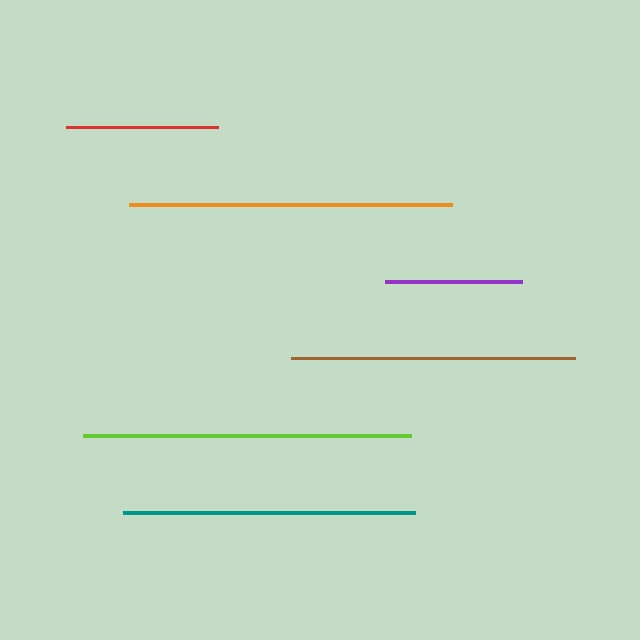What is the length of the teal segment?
The teal segment is approximately 292 pixels long.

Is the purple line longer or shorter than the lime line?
The lime line is longer than the purple line.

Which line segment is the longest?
The lime line is the longest at approximately 328 pixels.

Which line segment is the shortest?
The purple line is the shortest at approximately 136 pixels.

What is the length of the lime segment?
The lime segment is approximately 328 pixels long.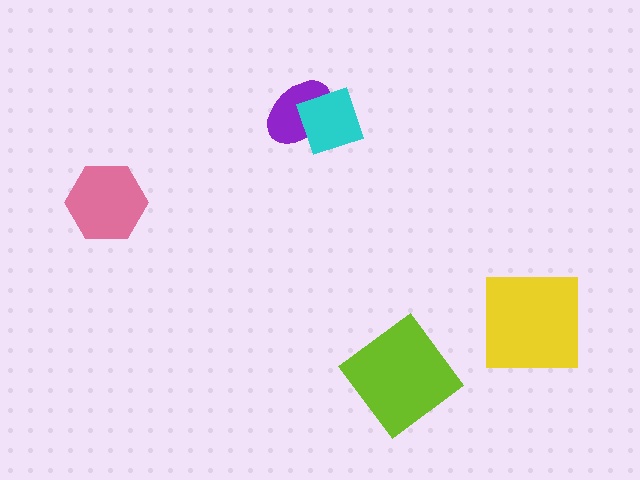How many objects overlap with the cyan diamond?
1 object overlaps with the cyan diamond.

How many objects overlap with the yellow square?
0 objects overlap with the yellow square.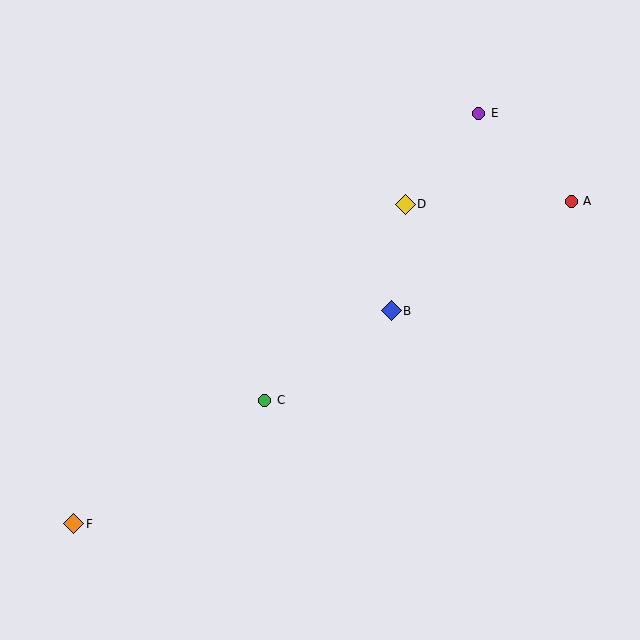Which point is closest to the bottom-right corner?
Point B is closest to the bottom-right corner.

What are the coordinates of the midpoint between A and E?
The midpoint between A and E is at (525, 157).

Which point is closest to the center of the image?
Point B at (391, 311) is closest to the center.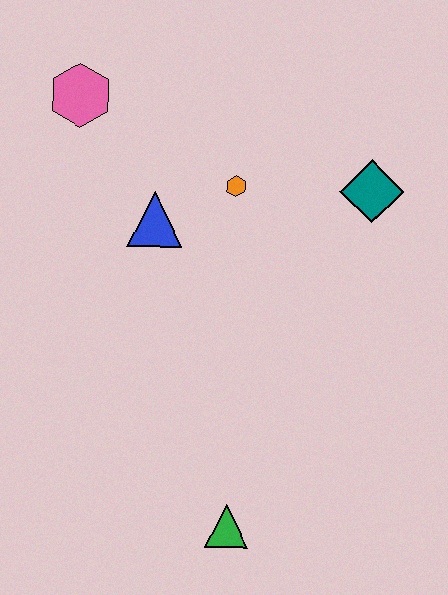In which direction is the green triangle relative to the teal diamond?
The green triangle is below the teal diamond.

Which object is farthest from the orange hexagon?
The green triangle is farthest from the orange hexagon.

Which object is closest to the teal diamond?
The orange hexagon is closest to the teal diamond.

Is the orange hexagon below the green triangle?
No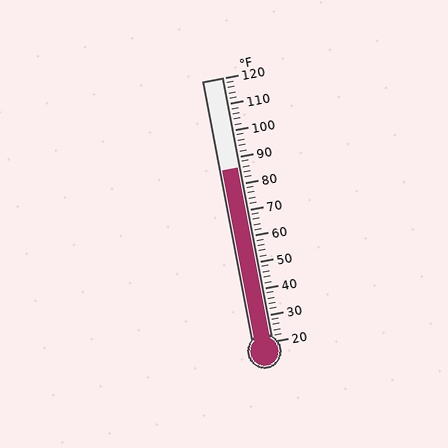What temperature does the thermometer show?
The thermometer shows approximately 86°F.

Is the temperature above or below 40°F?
The temperature is above 40°F.